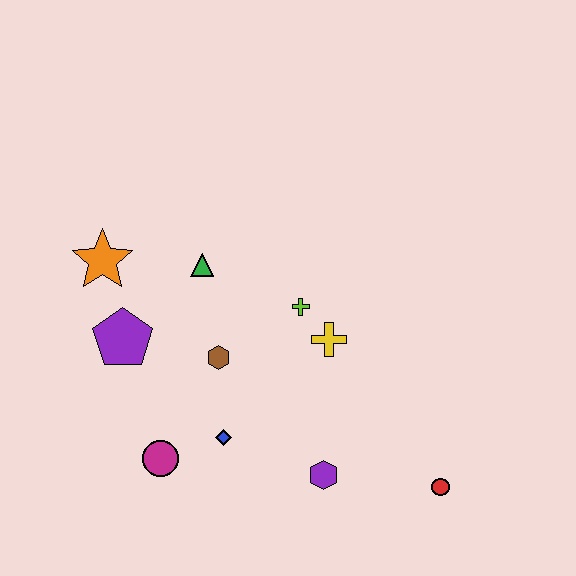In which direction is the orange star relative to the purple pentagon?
The orange star is above the purple pentagon.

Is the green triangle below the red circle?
No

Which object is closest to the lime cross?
The yellow cross is closest to the lime cross.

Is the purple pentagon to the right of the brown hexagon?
No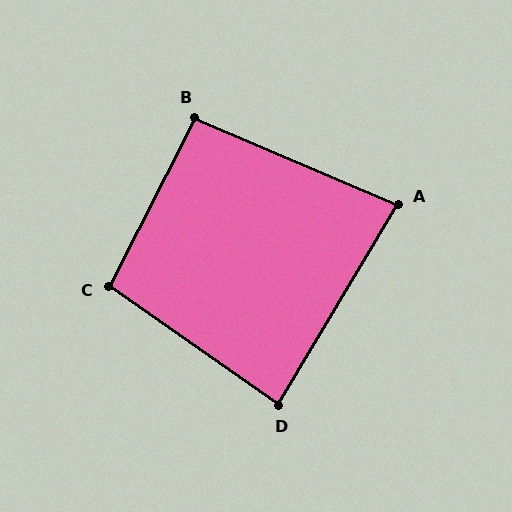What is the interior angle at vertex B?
Approximately 94 degrees (approximately right).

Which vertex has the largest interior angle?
C, at approximately 98 degrees.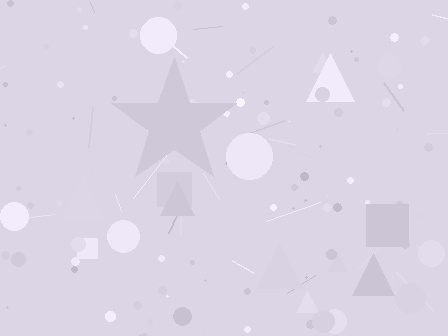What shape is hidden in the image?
A star is hidden in the image.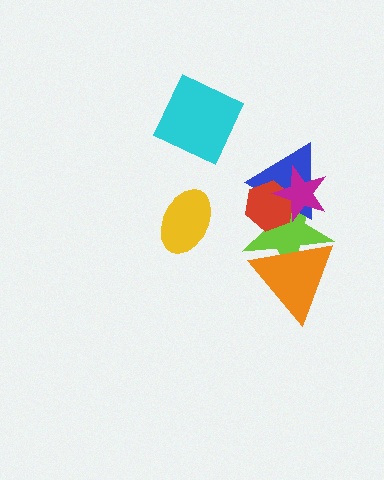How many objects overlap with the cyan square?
0 objects overlap with the cyan square.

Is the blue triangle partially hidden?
Yes, it is partially covered by another shape.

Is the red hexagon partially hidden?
Yes, it is partially covered by another shape.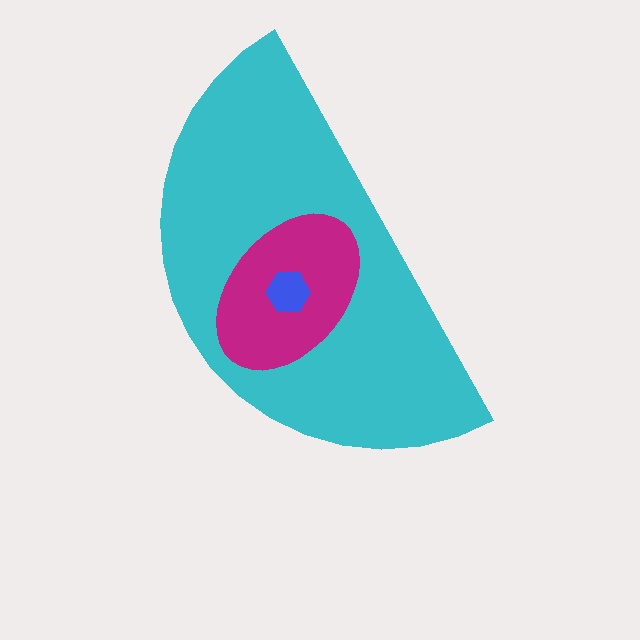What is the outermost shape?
The cyan semicircle.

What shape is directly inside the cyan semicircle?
The magenta ellipse.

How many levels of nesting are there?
3.